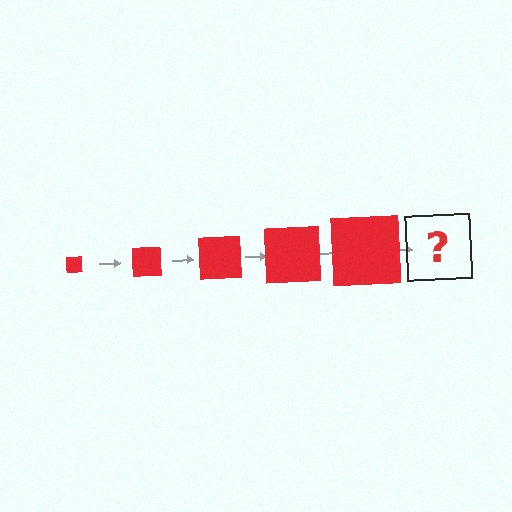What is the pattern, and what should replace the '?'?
The pattern is that the square gets progressively larger each step. The '?' should be a red square, larger than the previous one.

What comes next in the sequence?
The next element should be a red square, larger than the previous one.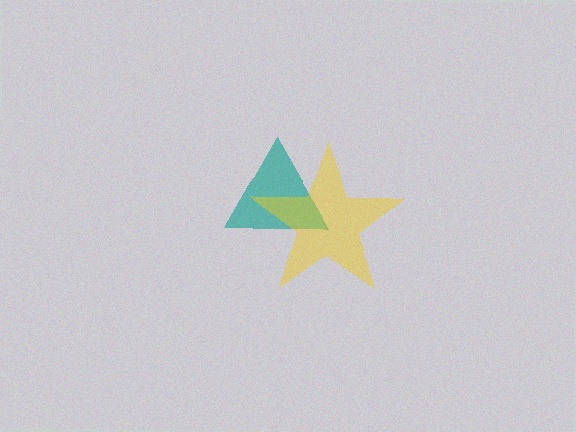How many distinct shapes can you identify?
There are 2 distinct shapes: a teal triangle, a yellow star.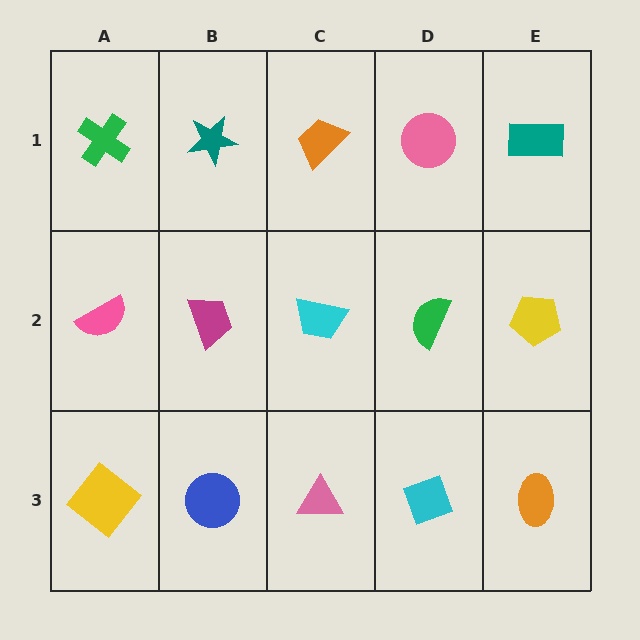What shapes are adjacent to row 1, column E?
A yellow pentagon (row 2, column E), a pink circle (row 1, column D).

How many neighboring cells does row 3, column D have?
3.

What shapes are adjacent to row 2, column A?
A green cross (row 1, column A), a yellow diamond (row 3, column A), a magenta trapezoid (row 2, column B).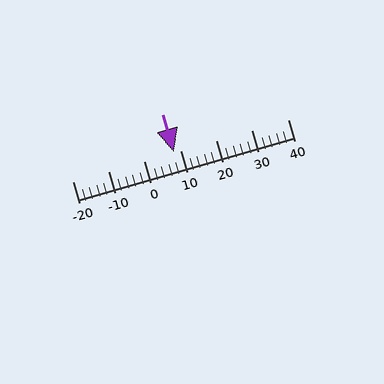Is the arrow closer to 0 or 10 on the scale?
The arrow is closer to 10.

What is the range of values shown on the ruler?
The ruler shows values from -20 to 40.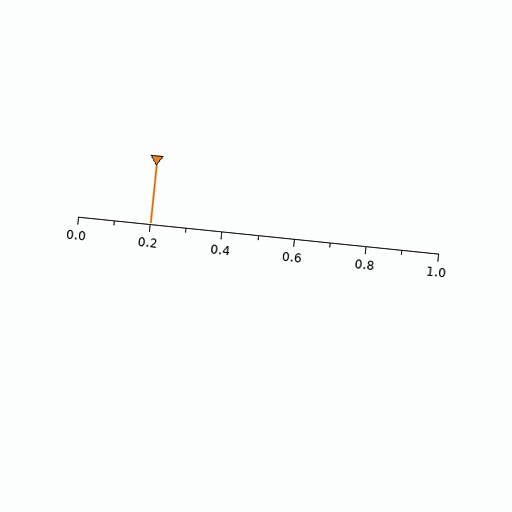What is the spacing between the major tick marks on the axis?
The major ticks are spaced 0.2 apart.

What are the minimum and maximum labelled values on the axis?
The axis runs from 0.0 to 1.0.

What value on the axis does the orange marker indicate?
The marker indicates approximately 0.2.